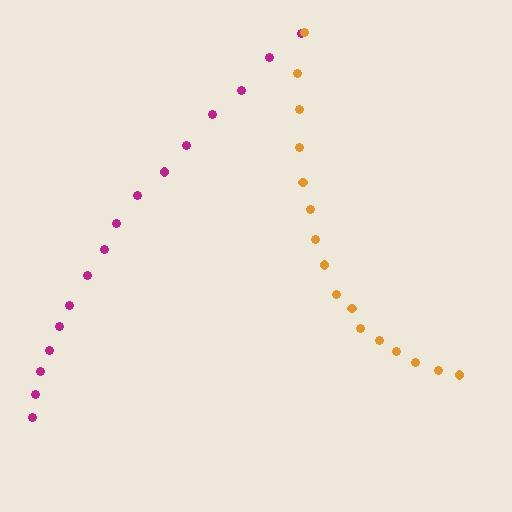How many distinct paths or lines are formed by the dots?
There are 2 distinct paths.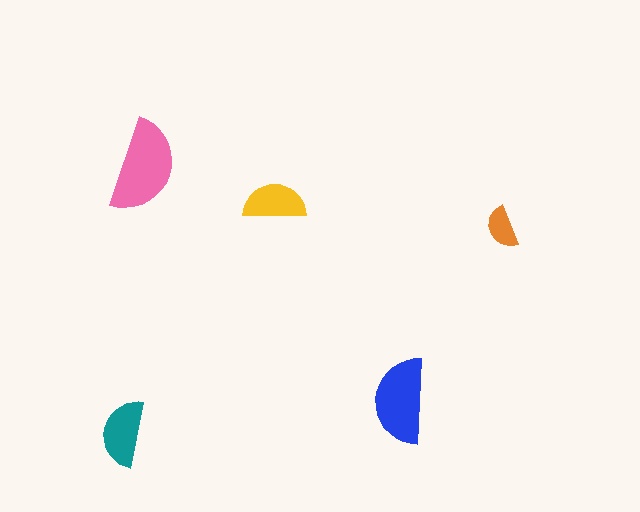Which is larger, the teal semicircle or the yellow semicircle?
The teal one.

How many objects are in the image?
There are 5 objects in the image.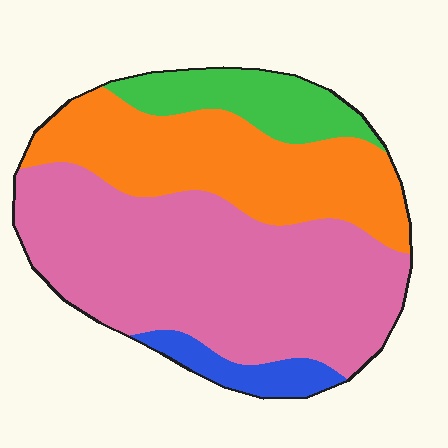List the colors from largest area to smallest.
From largest to smallest: pink, orange, green, blue.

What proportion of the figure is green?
Green covers roughly 10% of the figure.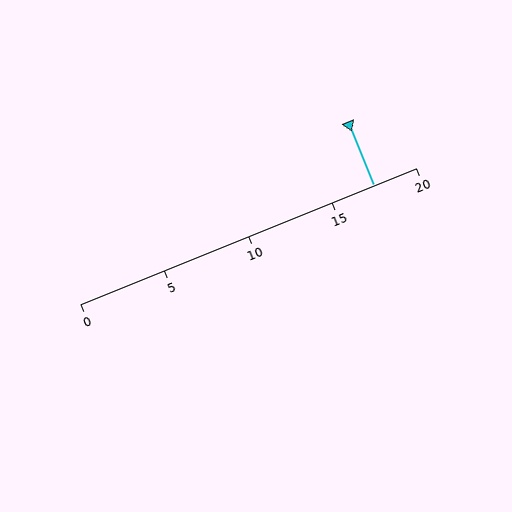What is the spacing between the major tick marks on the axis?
The major ticks are spaced 5 apart.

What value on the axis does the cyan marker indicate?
The marker indicates approximately 17.5.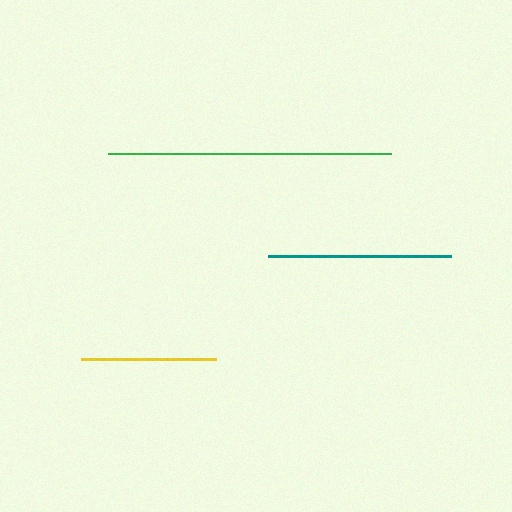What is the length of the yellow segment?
The yellow segment is approximately 134 pixels long.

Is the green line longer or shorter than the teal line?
The green line is longer than the teal line.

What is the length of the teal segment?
The teal segment is approximately 183 pixels long.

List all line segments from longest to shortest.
From longest to shortest: green, teal, yellow.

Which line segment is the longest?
The green line is the longest at approximately 283 pixels.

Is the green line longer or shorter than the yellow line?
The green line is longer than the yellow line.